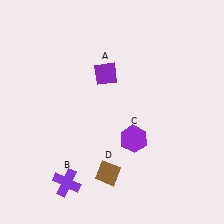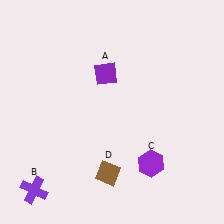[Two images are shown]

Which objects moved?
The objects that moved are: the purple cross (B), the purple hexagon (C).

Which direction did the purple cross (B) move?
The purple cross (B) moved left.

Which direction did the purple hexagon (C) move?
The purple hexagon (C) moved down.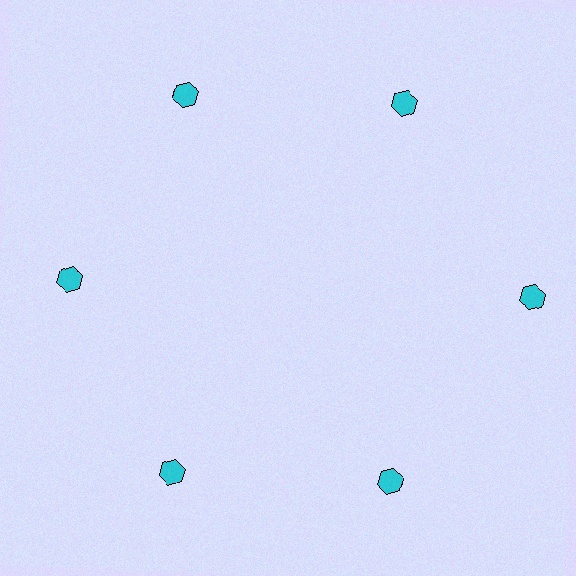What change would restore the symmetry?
The symmetry would be restored by moving it inward, back onto the ring so that all 6 hexagons sit at equal angles and equal distance from the center.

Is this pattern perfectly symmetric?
No. The 6 cyan hexagons are arranged in a ring, but one element near the 3 o'clock position is pushed outward from the center, breaking the 6-fold rotational symmetry.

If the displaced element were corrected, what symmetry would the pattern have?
It would have 6-fold rotational symmetry — the pattern would map onto itself every 60 degrees.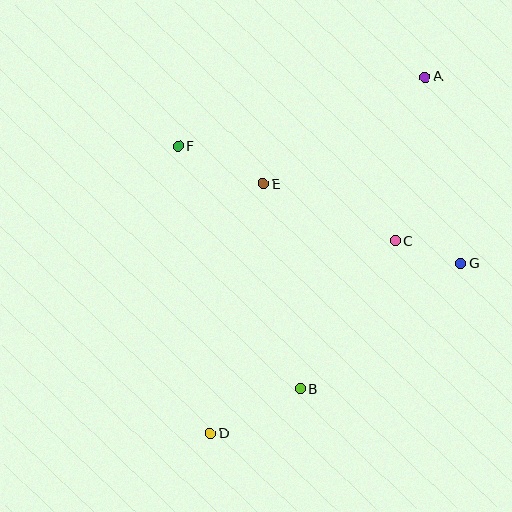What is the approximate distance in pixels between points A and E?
The distance between A and E is approximately 194 pixels.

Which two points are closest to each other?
Points C and G are closest to each other.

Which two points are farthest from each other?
Points A and D are farthest from each other.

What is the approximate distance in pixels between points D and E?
The distance between D and E is approximately 255 pixels.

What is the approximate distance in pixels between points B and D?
The distance between B and D is approximately 100 pixels.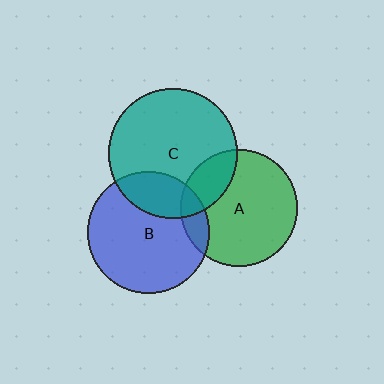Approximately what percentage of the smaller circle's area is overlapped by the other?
Approximately 25%.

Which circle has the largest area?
Circle C (teal).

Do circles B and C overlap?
Yes.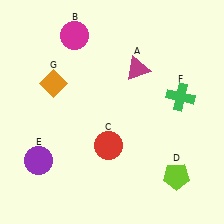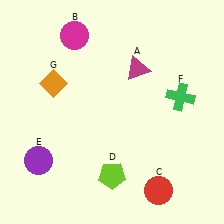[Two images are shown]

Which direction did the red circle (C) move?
The red circle (C) moved right.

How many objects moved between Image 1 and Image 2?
2 objects moved between the two images.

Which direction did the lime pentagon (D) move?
The lime pentagon (D) moved left.